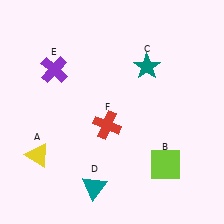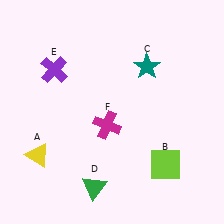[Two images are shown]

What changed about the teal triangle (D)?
In Image 1, D is teal. In Image 2, it changed to green.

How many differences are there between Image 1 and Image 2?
There are 2 differences between the two images.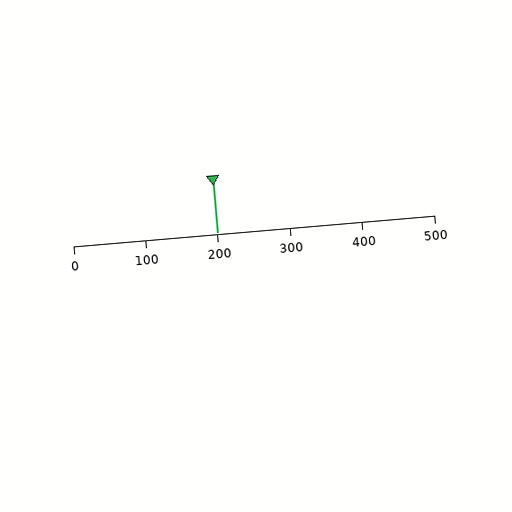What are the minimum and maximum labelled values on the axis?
The axis runs from 0 to 500.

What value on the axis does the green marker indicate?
The marker indicates approximately 200.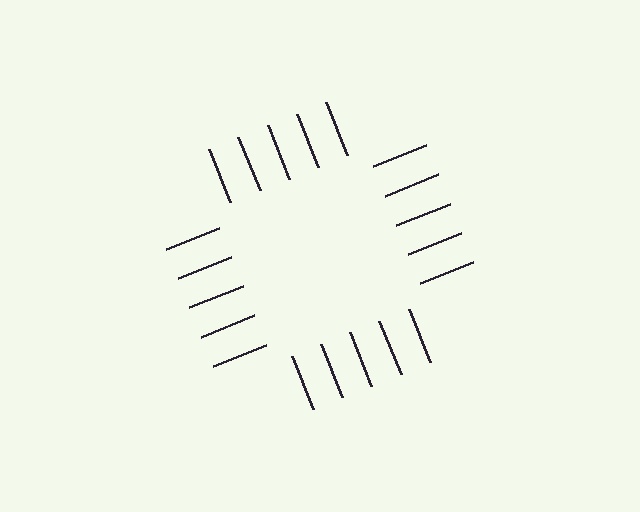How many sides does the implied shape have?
4 sides — the line-ends trace a square.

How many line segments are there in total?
20 — 5 along each of the 4 edges.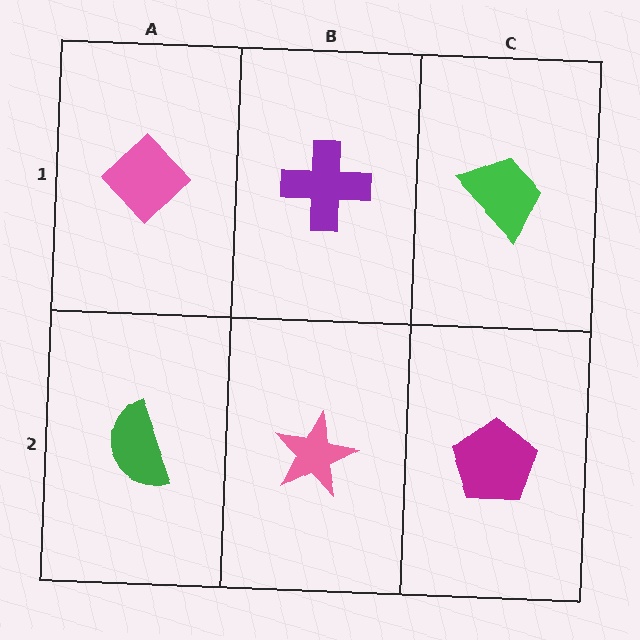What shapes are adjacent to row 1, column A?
A green semicircle (row 2, column A), a purple cross (row 1, column B).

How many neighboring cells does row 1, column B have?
3.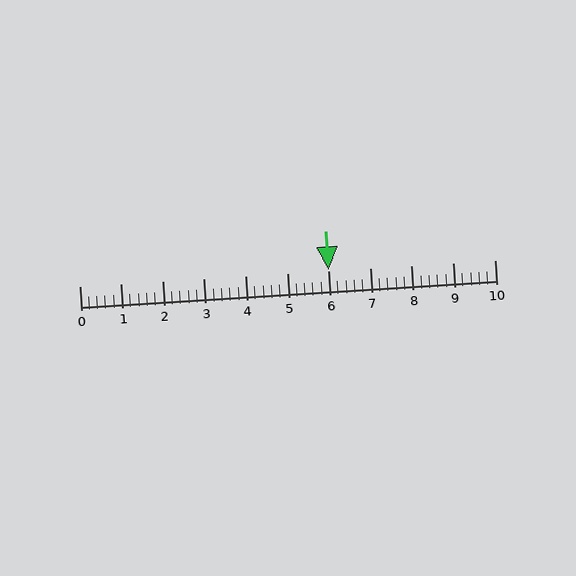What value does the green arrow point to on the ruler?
The green arrow points to approximately 6.0.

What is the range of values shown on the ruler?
The ruler shows values from 0 to 10.